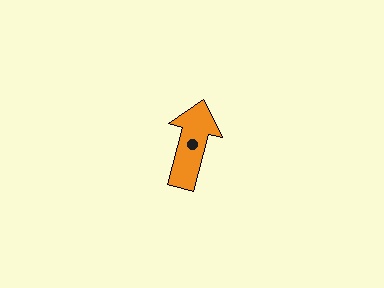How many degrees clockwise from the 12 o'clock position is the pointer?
Approximately 15 degrees.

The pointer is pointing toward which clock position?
Roughly 12 o'clock.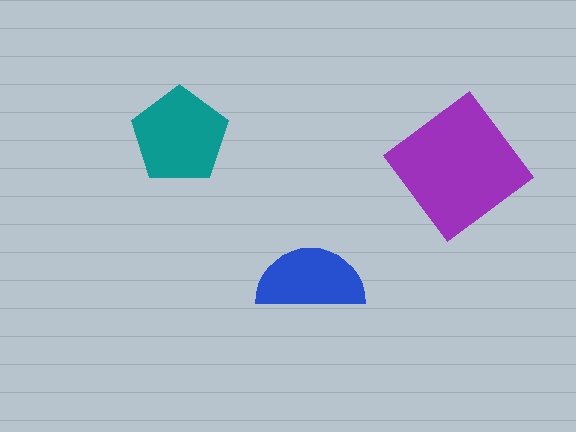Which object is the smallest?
The blue semicircle.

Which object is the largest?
The purple diamond.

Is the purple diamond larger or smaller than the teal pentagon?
Larger.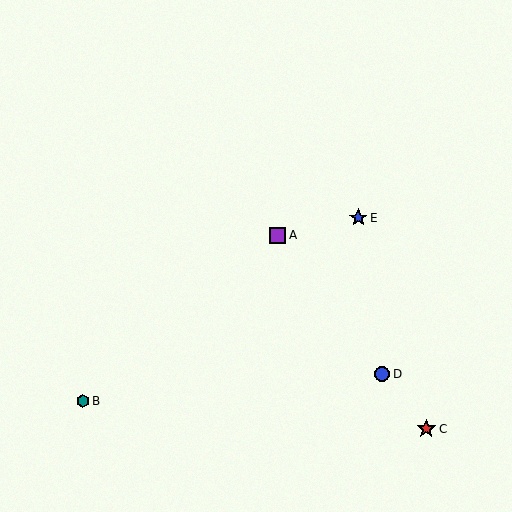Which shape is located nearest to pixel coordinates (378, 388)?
The blue circle (labeled D) at (382, 374) is nearest to that location.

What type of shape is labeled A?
Shape A is a purple square.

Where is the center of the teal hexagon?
The center of the teal hexagon is at (83, 401).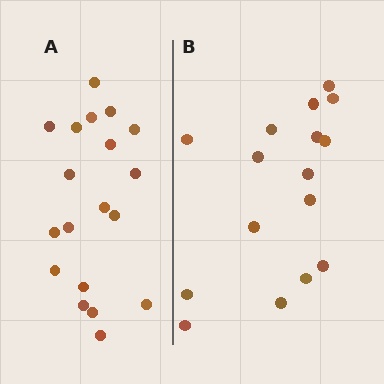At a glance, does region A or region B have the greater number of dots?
Region A (the left region) has more dots.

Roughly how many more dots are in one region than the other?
Region A has just a few more — roughly 2 or 3 more dots than region B.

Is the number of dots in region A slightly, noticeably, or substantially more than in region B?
Region A has only slightly more — the two regions are fairly close. The ratio is roughly 1.2 to 1.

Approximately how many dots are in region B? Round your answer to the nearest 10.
About 20 dots. (The exact count is 16, which rounds to 20.)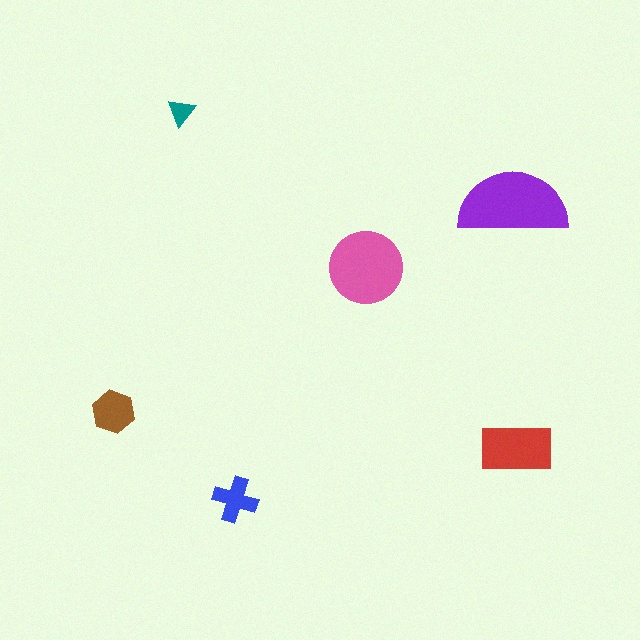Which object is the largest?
The purple semicircle.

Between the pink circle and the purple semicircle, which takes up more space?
The purple semicircle.